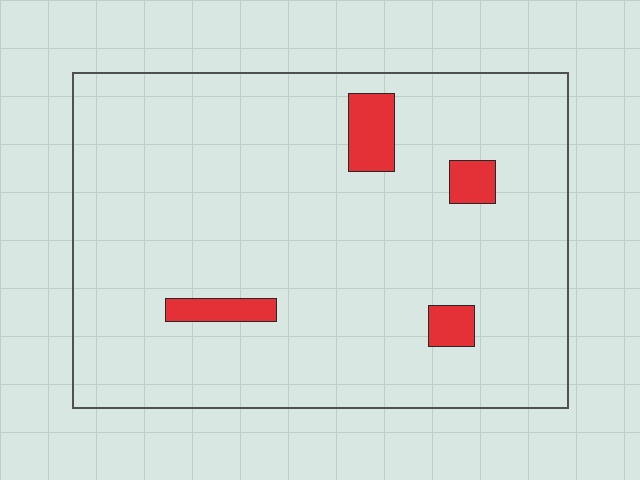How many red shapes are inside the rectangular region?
4.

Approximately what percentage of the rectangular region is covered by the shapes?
Approximately 5%.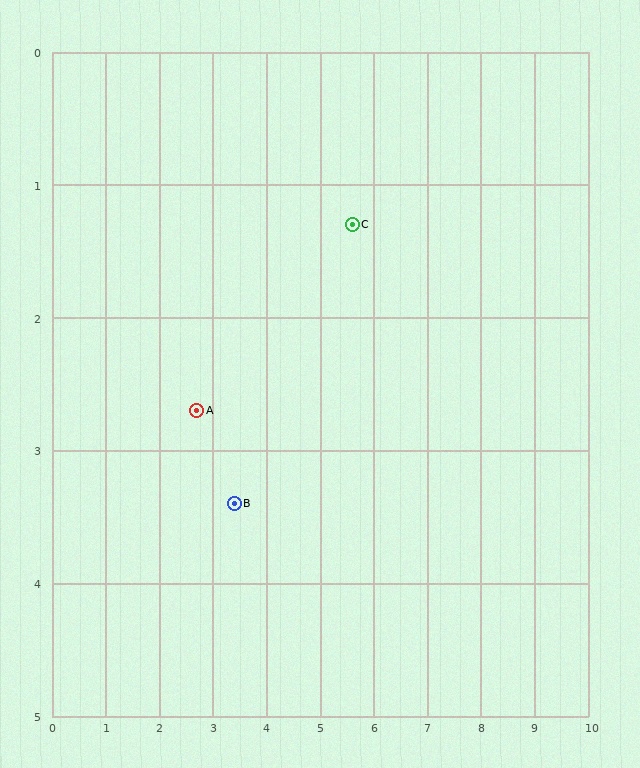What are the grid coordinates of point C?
Point C is at approximately (5.6, 1.3).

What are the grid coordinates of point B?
Point B is at approximately (3.4, 3.4).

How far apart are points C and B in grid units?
Points C and B are about 3.0 grid units apart.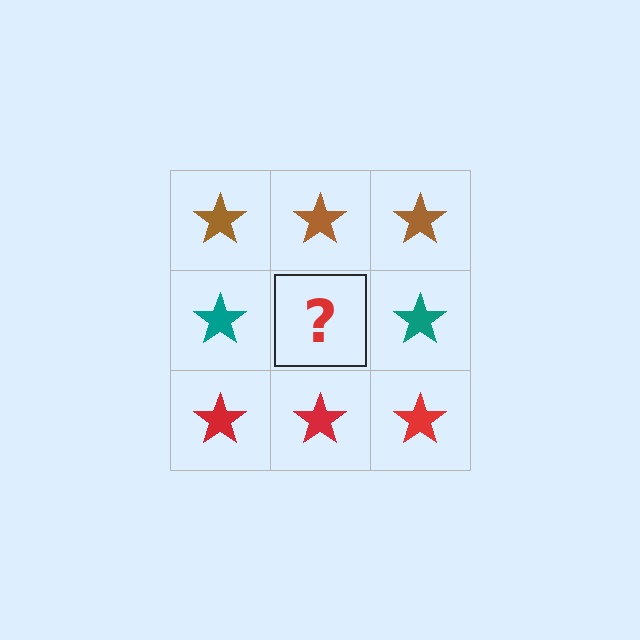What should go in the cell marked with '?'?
The missing cell should contain a teal star.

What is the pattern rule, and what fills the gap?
The rule is that each row has a consistent color. The gap should be filled with a teal star.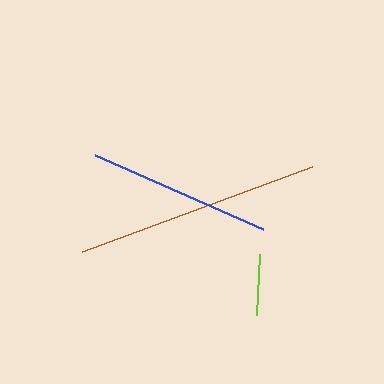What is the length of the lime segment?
The lime segment is approximately 61 pixels long.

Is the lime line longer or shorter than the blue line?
The blue line is longer than the lime line.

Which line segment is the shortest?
The lime line is the shortest at approximately 61 pixels.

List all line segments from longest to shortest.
From longest to shortest: brown, blue, lime.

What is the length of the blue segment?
The blue segment is approximately 183 pixels long.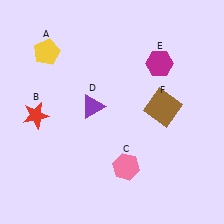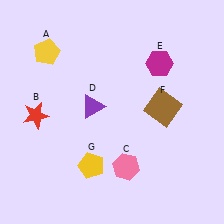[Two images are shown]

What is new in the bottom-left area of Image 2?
A yellow pentagon (G) was added in the bottom-left area of Image 2.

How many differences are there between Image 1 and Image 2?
There is 1 difference between the two images.